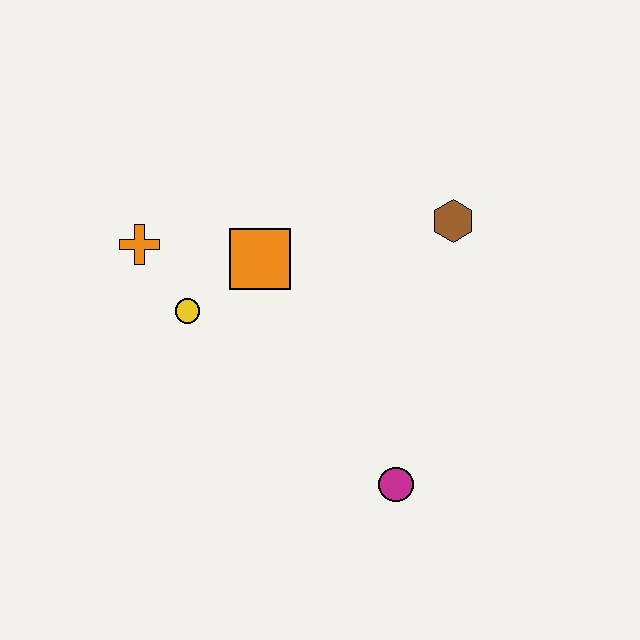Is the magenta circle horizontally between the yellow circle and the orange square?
No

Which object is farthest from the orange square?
The magenta circle is farthest from the orange square.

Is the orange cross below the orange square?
No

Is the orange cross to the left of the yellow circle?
Yes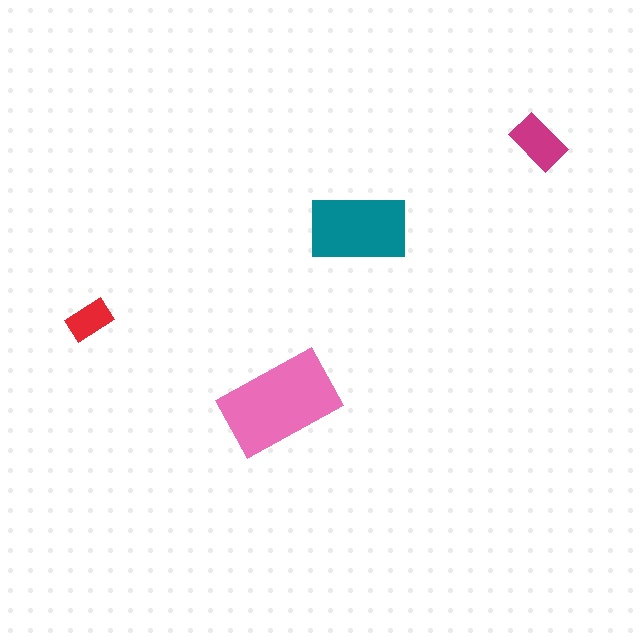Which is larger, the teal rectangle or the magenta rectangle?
The teal one.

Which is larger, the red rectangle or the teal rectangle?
The teal one.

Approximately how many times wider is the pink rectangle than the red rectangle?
About 2.5 times wider.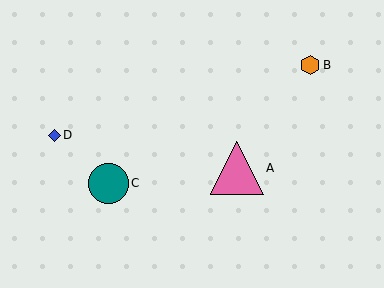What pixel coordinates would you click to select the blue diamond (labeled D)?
Click at (54, 135) to select the blue diamond D.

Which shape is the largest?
The pink triangle (labeled A) is the largest.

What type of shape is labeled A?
Shape A is a pink triangle.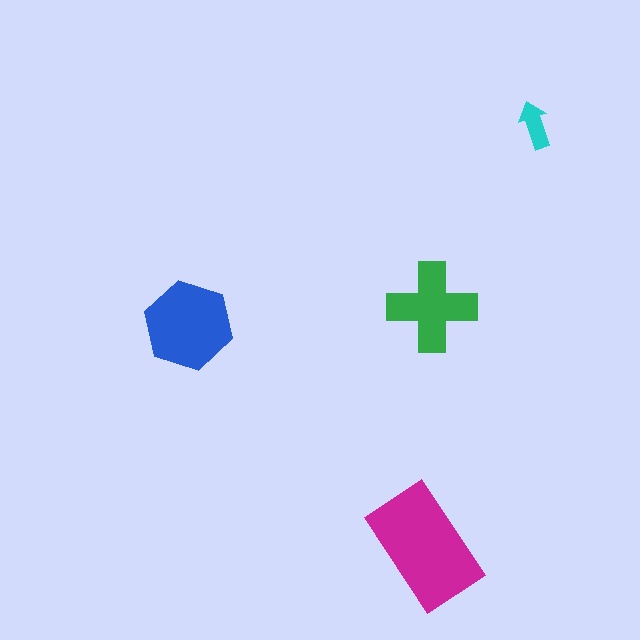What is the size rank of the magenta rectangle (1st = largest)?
1st.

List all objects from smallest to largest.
The cyan arrow, the green cross, the blue hexagon, the magenta rectangle.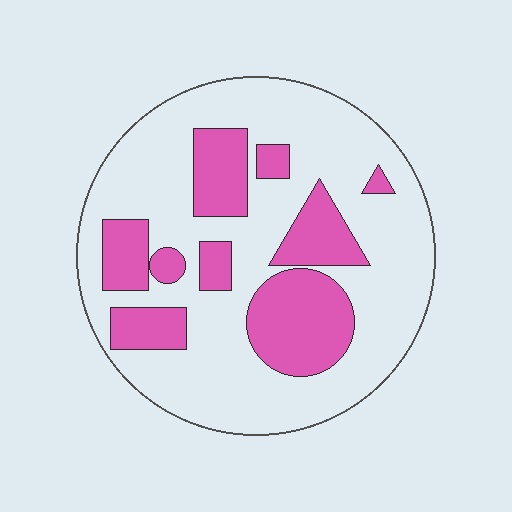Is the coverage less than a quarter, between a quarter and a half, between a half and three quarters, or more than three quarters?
Between a quarter and a half.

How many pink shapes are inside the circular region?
9.